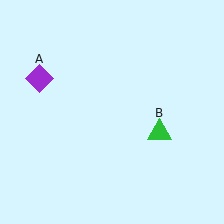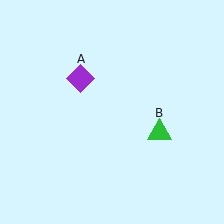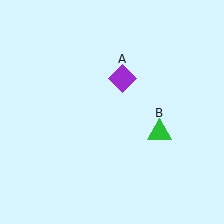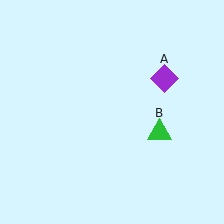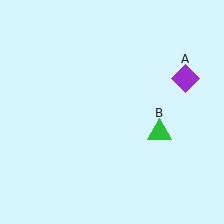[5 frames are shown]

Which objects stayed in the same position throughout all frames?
Green triangle (object B) remained stationary.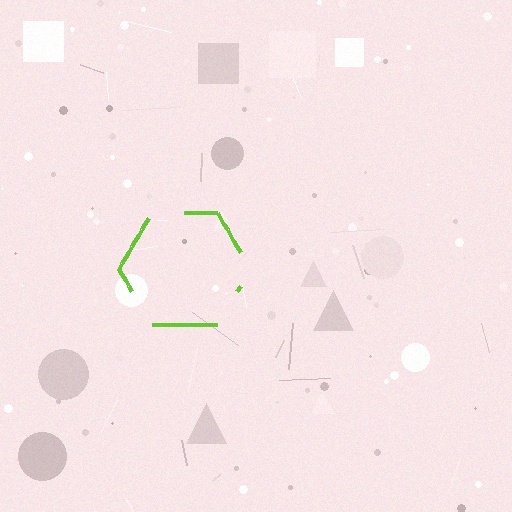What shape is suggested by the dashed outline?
The dashed outline suggests a hexagon.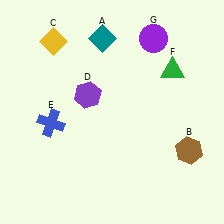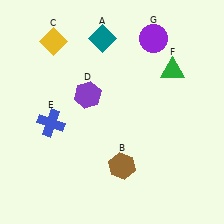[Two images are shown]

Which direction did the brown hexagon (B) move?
The brown hexagon (B) moved left.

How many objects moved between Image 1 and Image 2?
1 object moved between the two images.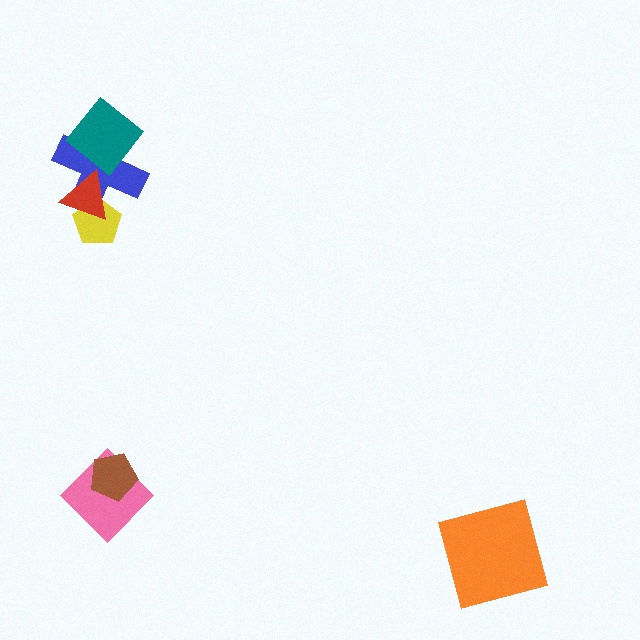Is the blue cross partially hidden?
Yes, it is partially covered by another shape.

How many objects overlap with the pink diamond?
1 object overlaps with the pink diamond.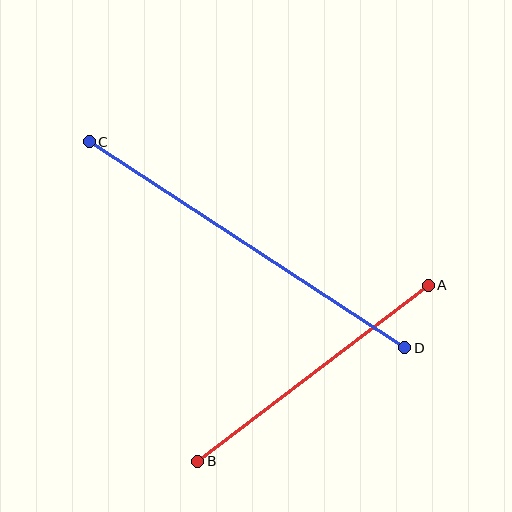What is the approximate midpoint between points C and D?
The midpoint is at approximately (247, 245) pixels.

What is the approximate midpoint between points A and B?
The midpoint is at approximately (313, 373) pixels.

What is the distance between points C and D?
The distance is approximately 377 pixels.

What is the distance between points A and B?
The distance is approximately 290 pixels.